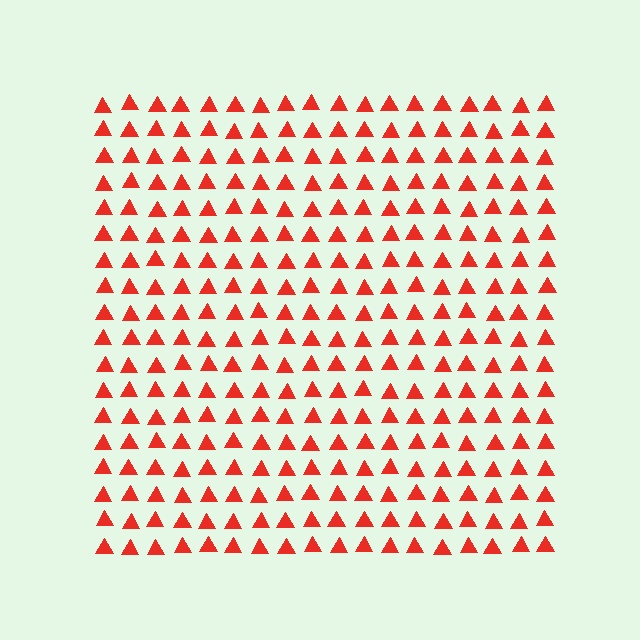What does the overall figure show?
The overall figure shows a square.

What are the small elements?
The small elements are triangles.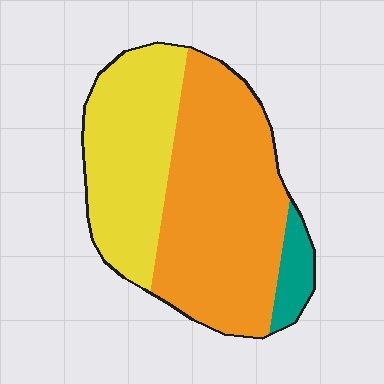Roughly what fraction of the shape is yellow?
Yellow takes up about three eighths (3/8) of the shape.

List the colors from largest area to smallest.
From largest to smallest: orange, yellow, teal.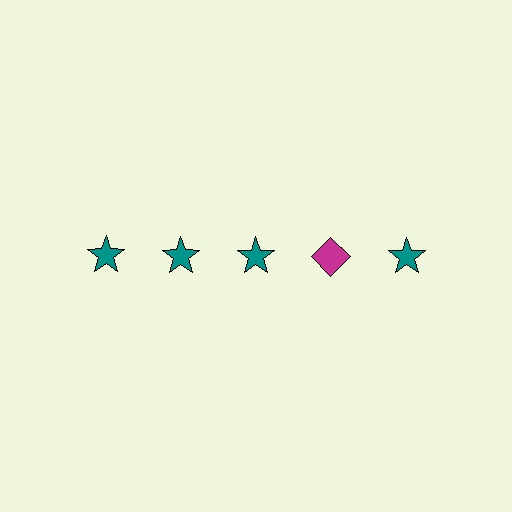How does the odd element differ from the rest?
It differs in both color (magenta instead of teal) and shape (diamond instead of star).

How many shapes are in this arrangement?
There are 5 shapes arranged in a grid pattern.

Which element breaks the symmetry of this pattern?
The magenta diamond in the top row, second from right column breaks the symmetry. All other shapes are teal stars.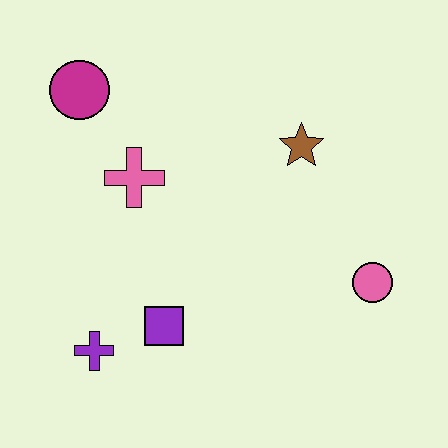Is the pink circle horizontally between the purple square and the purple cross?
No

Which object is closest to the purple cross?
The purple square is closest to the purple cross.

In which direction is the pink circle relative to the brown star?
The pink circle is below the brown star.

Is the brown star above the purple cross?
Yes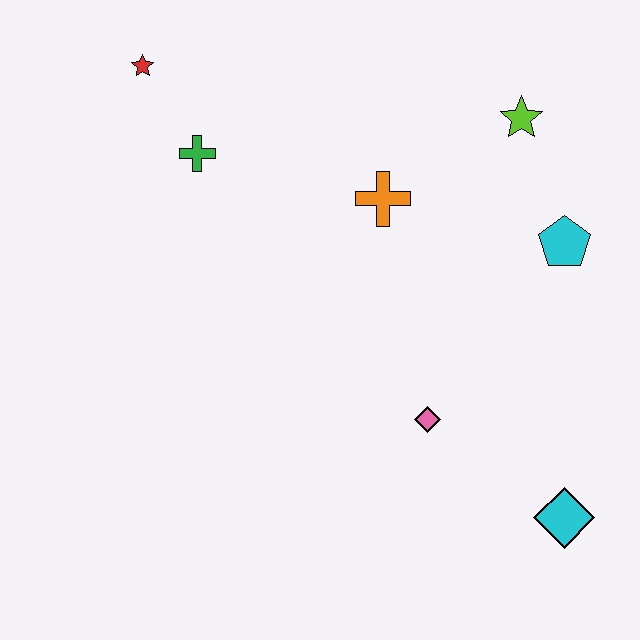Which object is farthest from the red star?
The cyan diamond is farthest from the red star.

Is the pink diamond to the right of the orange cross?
Yes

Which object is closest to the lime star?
The cyan pentagon is closest to the lime star.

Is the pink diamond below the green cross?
Yes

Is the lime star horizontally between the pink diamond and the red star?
No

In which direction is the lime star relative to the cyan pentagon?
The lime star is above the cyan pentagon.